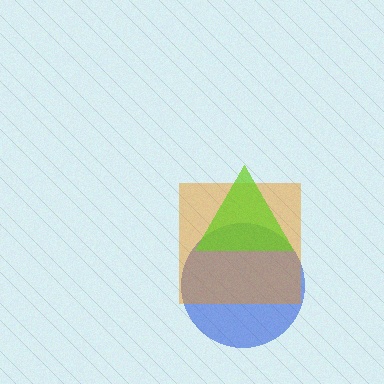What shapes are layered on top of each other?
The layered shapes are: a blue circle, an orange square, a lime triangle.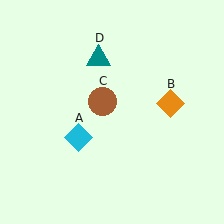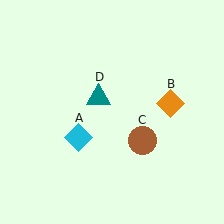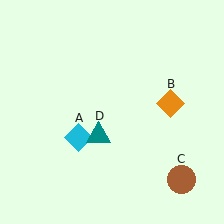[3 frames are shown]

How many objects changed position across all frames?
2 objects changed position: brown circle (object C), teal triangle (object D).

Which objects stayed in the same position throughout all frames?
Cyan diamond (object A) and orange diamond (object B) remained stationary.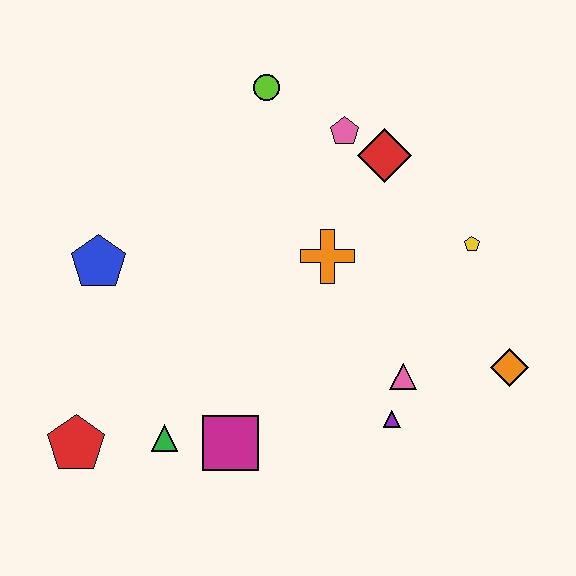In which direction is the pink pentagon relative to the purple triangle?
The pink pentagon is above the purple triangle.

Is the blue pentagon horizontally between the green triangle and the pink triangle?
No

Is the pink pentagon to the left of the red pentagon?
No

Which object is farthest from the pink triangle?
The red pentagon is farthest from the pink triangle.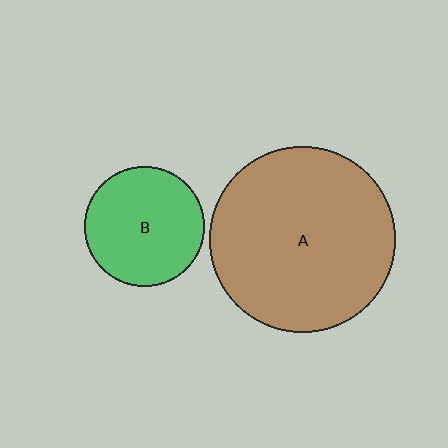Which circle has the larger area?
Circle A (brown).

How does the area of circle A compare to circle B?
Approximately 2.4 times.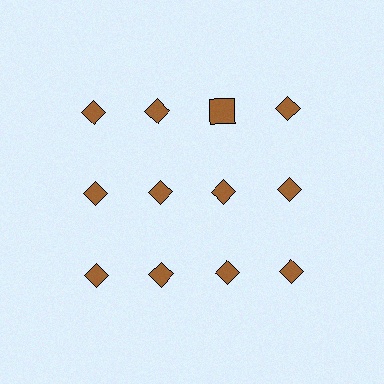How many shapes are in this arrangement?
There are 12 shapes arranged in a grid pattern.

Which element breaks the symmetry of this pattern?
The brown square in the top row, center column breaks the symmetry. All other shapes are brown diamonds.